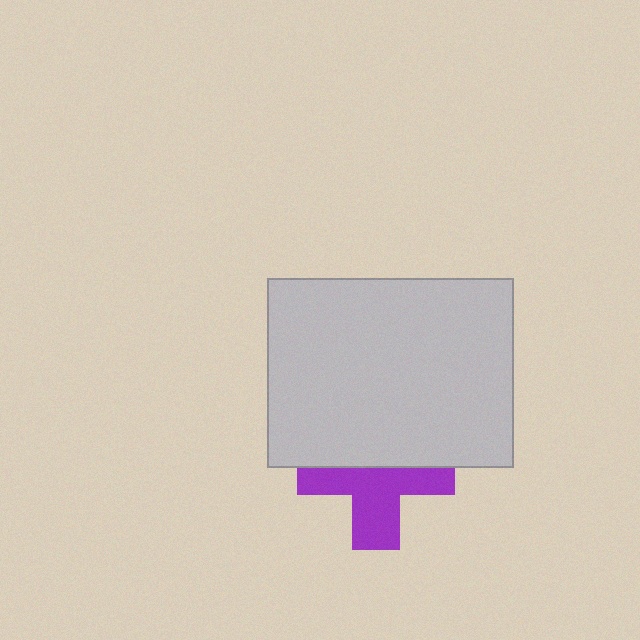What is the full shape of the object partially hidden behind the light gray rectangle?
The partially hidden object is a purple cross.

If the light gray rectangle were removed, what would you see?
You would see the complete purple cross.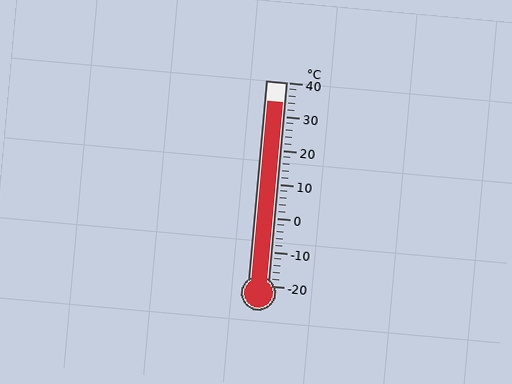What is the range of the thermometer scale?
The thermometer scale ranges from -20°C to 40°C.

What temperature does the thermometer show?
The thermometer shows approximately 34°C.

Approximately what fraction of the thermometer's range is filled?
The thermometer is filled to approximately 90% of its range.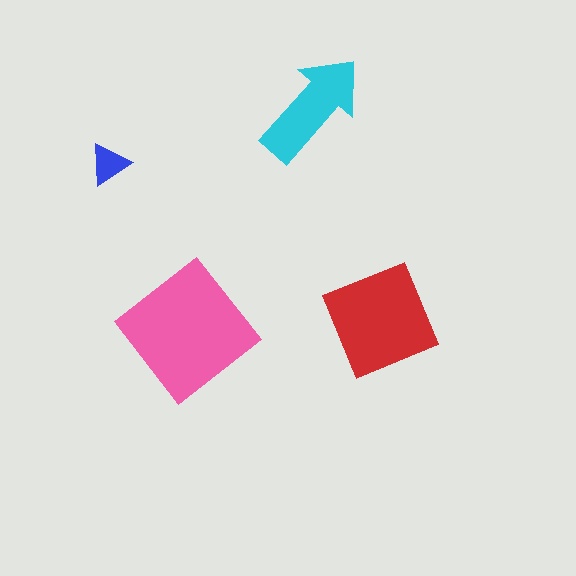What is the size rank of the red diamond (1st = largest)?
2nd.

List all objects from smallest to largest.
The blue triangle, the cyan arrow, the red diamond, the pink diamond.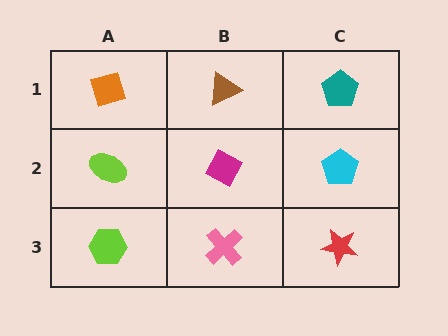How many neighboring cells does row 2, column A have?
3.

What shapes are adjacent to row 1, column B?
A magenta diamond (row 2, column B), an orange diamond (row 1, column A), a teal pentagon (row 1, column C).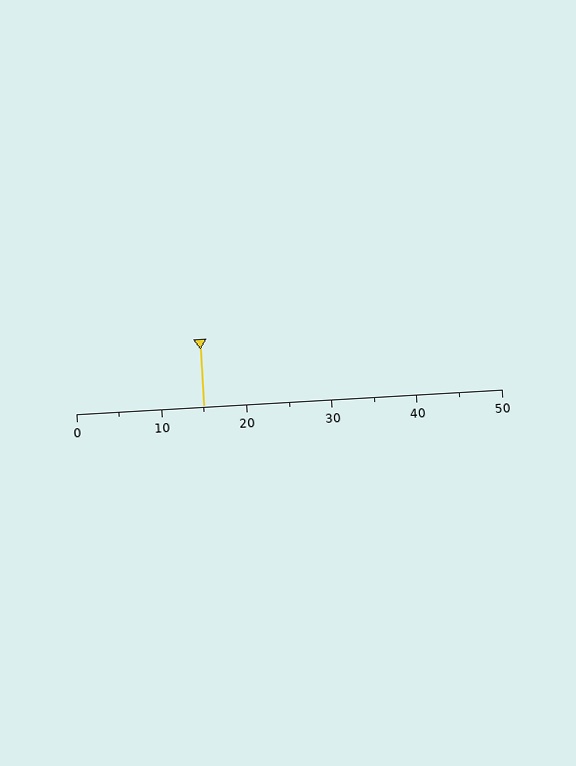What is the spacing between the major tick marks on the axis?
The major ticks are spaced 10 apart.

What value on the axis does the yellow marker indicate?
The marker indicates approximately 15.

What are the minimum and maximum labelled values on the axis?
The axis runs from 0 to 50.